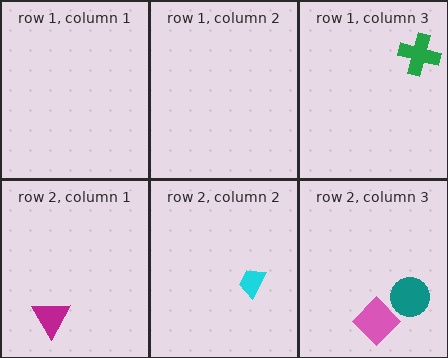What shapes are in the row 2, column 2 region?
The cyan trapezoid.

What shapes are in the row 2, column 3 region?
The teal circle, the pink diamond.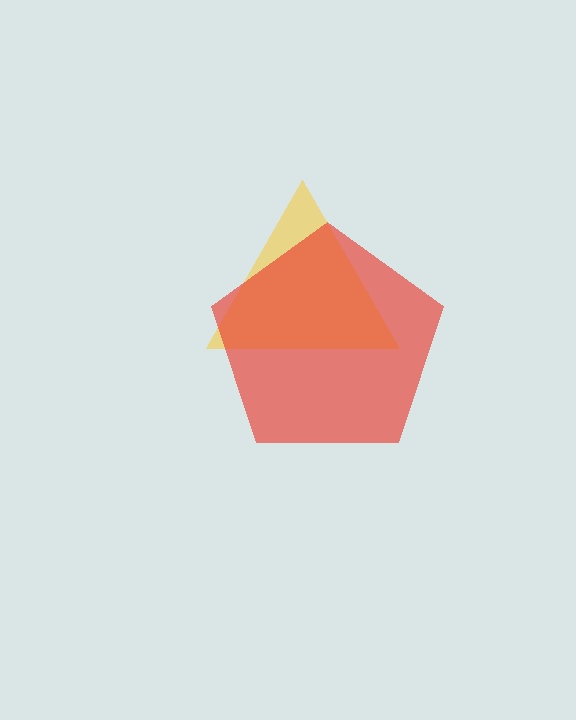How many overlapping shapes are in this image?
There are 2 overlapping shapes in the image.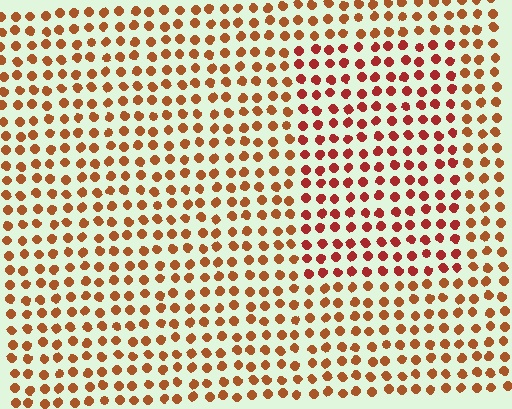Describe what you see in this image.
The image is filled with small brown elements in a uniform arrangement. A rectangle-shaped region is visible where the elements are tinted to a slightly different hue, forming a subtle color boundary.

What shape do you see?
I see a rectangle.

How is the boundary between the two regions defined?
The boundary is defined purely by a slight shift in hue (about 24 degrees). Spacing, size, and orientation are identical on both sides.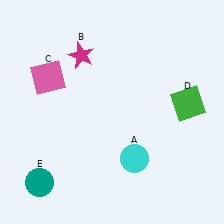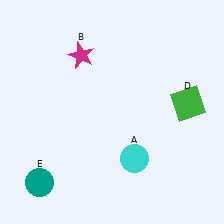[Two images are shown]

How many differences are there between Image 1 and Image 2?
There is 1 difference between the two images.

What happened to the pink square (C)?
The pink square (C) was removed in Image 2. It was in the top-left area of Image 1.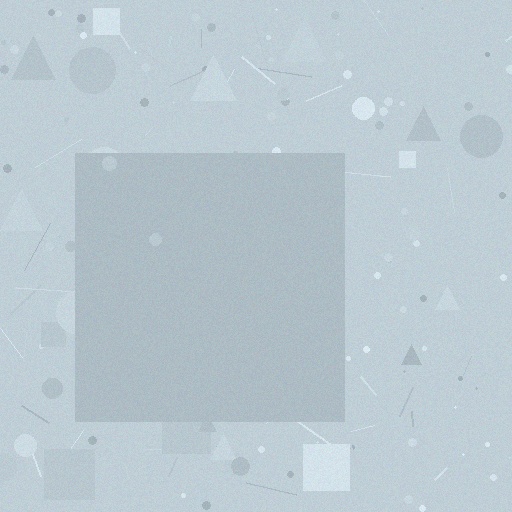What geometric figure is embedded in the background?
A square is embedded in the background.